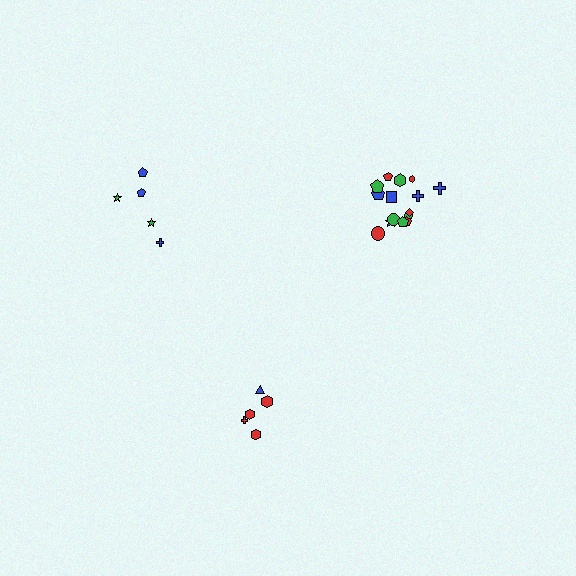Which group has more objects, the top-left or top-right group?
The top-right group.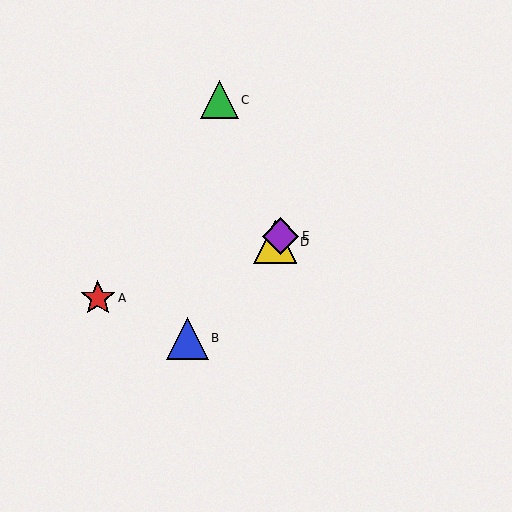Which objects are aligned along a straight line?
Objects B, D, E are aligned along a straight line.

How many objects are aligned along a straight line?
3 objects (B, D, E) are aligned along a straight line.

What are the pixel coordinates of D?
Object D is at (275, 242).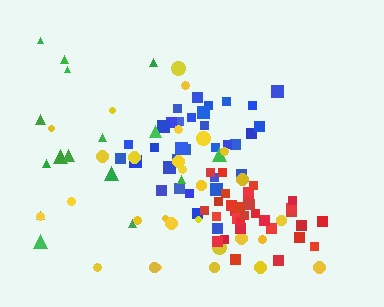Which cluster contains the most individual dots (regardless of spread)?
Blue (33).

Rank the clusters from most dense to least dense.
red, blue, yellow, green.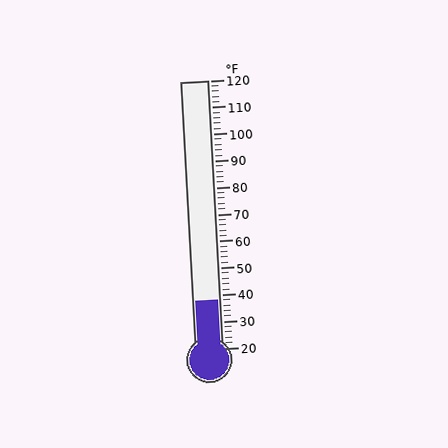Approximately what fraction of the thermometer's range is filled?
The thermometer is filled to approximately 20% of its range.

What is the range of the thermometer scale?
The thermometer scale ranges from 20°F to 120°F.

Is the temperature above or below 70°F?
The temperature is below 70°F.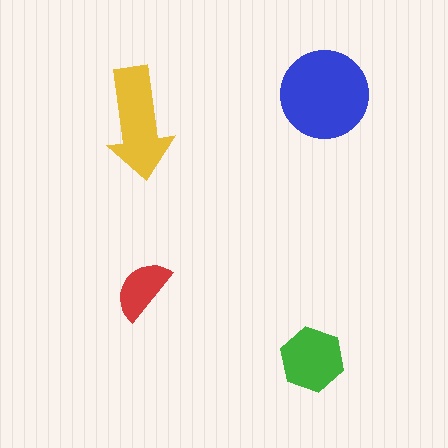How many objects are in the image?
There are 4 objects in the image.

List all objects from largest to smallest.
The blue circle, the yellow arrow, the green hexagon, the red semicircle.